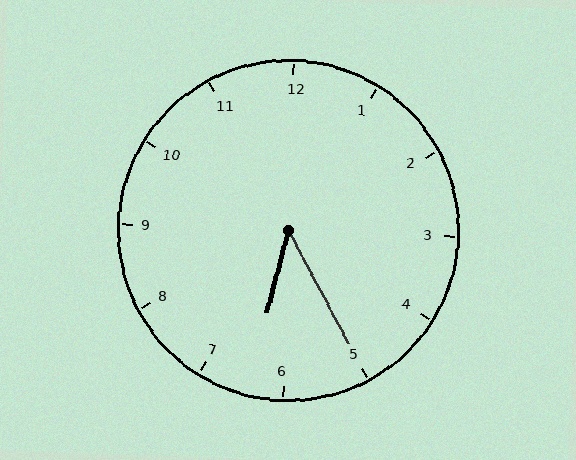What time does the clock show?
6:25.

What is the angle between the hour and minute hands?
Approximately 42 degrees.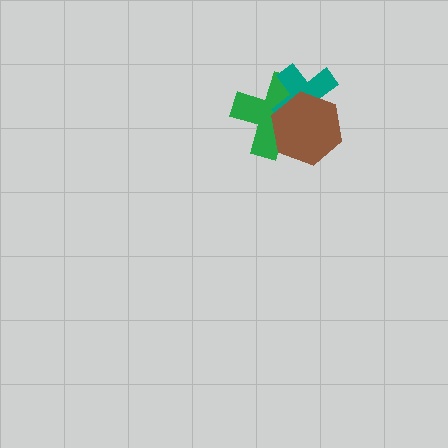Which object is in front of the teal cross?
The brown hexagon is in front of the teal cross.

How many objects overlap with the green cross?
2 objects overlap with the green cross.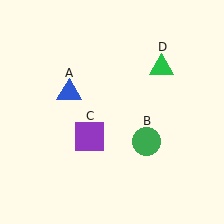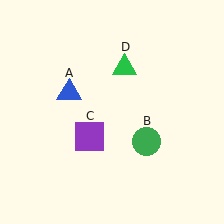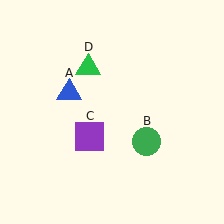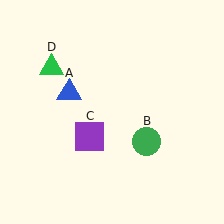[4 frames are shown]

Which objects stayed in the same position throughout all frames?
Blue triangle (object A) and green circle (object B) and purple square (object C) remained stationary.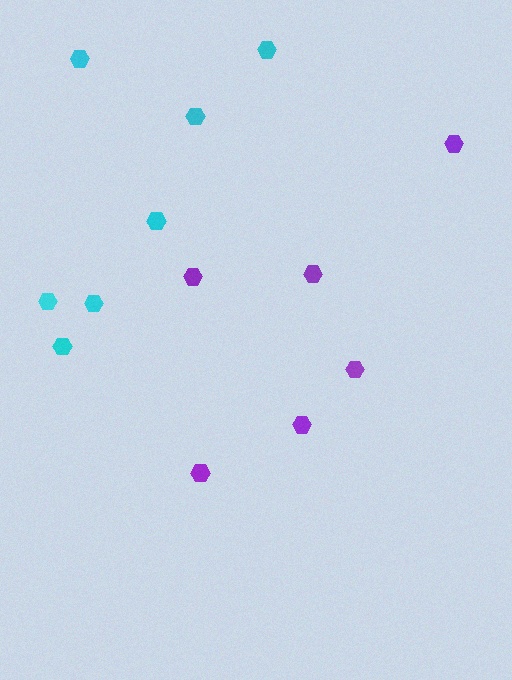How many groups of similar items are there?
There are 2 groups: one group of cyan hexagons (7) and one group of purple hexagons (6).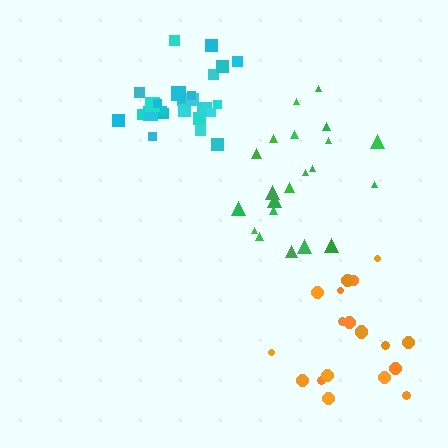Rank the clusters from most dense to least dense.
cyan, orange, green.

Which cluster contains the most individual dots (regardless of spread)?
Cyan (26).